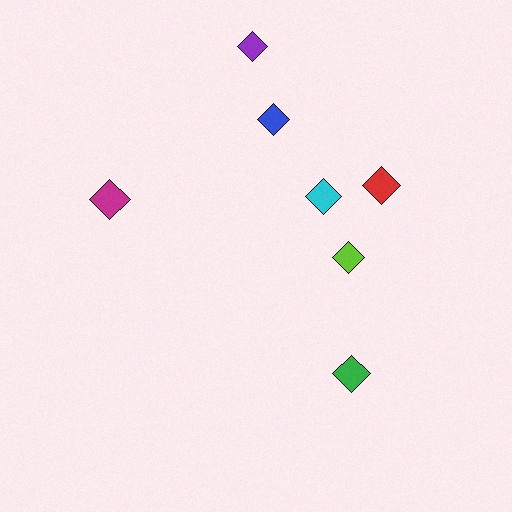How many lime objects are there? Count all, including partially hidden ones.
There is 1 lime object.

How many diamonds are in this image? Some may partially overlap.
There are 7 diamonds.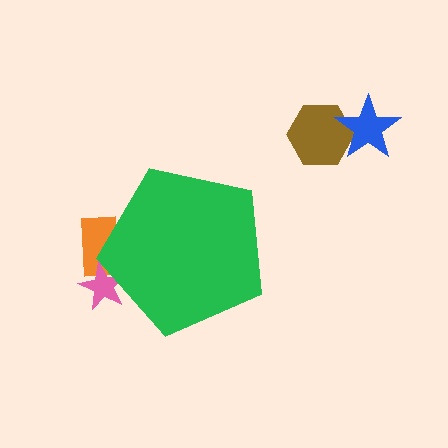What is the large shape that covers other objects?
A green pentagon.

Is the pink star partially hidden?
Yes, the pink star is partially hidden behind the green pentagon.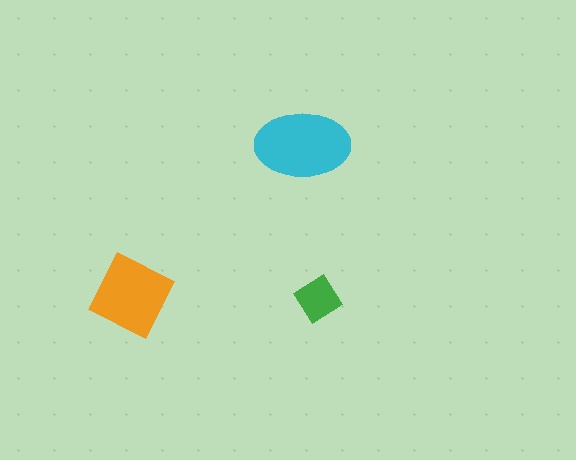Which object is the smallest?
The green diamond.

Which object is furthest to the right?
The green diamond is rightmost.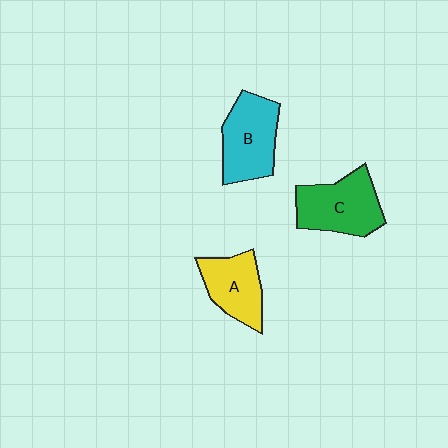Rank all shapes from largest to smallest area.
From largest to smallest: C (green), B (cyan), A (yellow).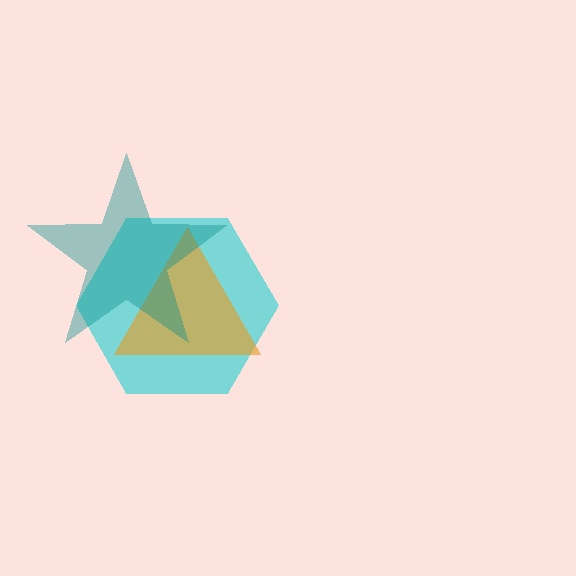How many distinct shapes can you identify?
There are 3 distinct shapes: a cyan hexagon, an orange triangle, a teal star.